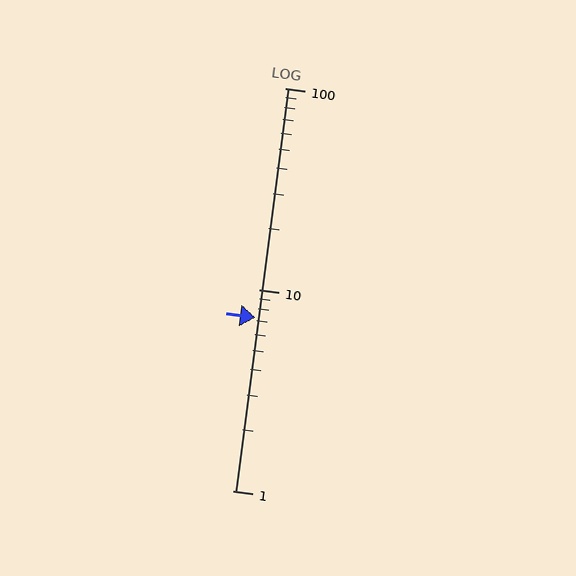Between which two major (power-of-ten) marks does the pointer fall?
The pointer is between 1 and 10.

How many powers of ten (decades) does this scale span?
The scale spans 2 decades, from 1 to 100.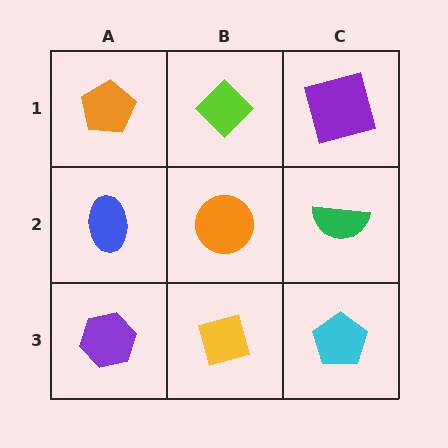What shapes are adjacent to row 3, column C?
A green semicircle (row 2, column C), a yellow diamond (row 3, column B).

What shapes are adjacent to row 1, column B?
An orange circle (row 2, column B), an orange pentagon (row 1, column A), a purple square (row 1, column C).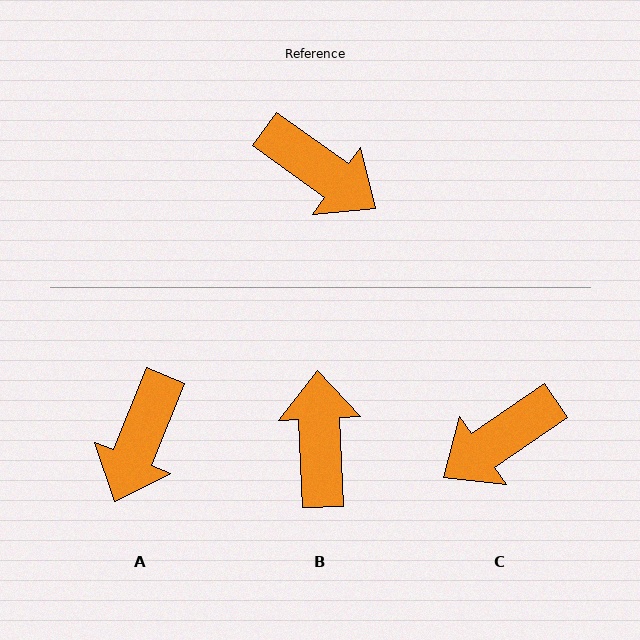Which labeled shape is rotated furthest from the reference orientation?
B, about 128 degrees away.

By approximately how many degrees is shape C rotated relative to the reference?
Approximately 110 degrees clockwise.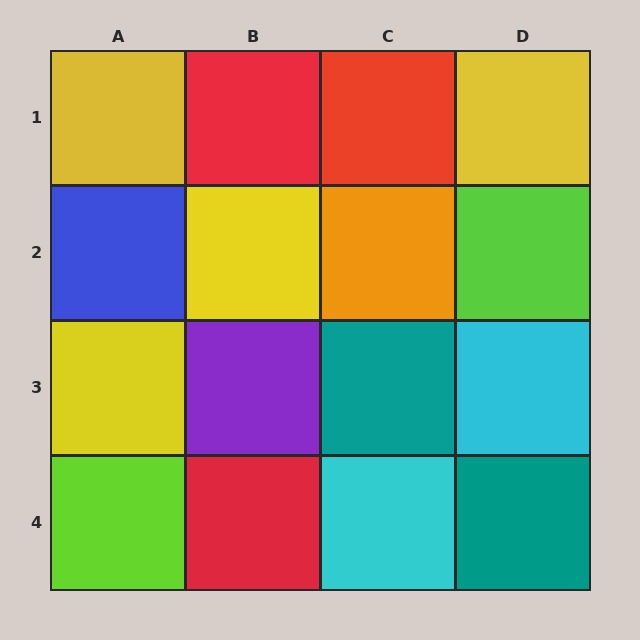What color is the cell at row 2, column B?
Yellow.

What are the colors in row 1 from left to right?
Yellow, red, red, yellow.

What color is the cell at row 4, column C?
Cyan.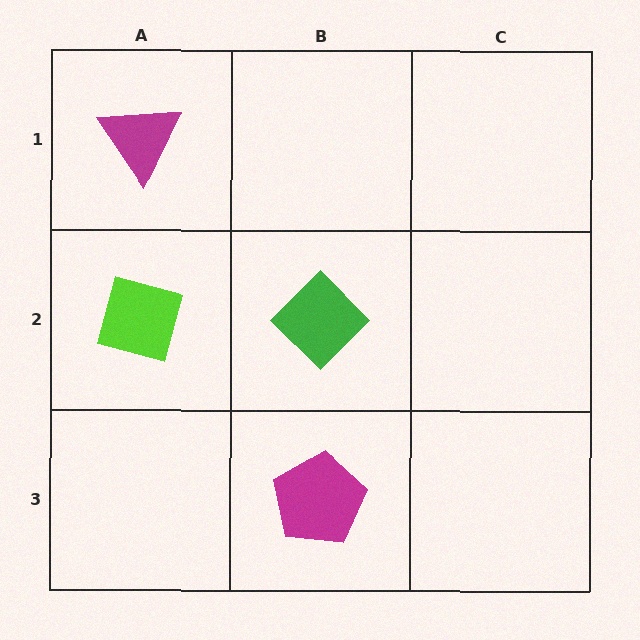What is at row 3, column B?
A magenta pentagon.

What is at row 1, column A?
A magenta triangle.